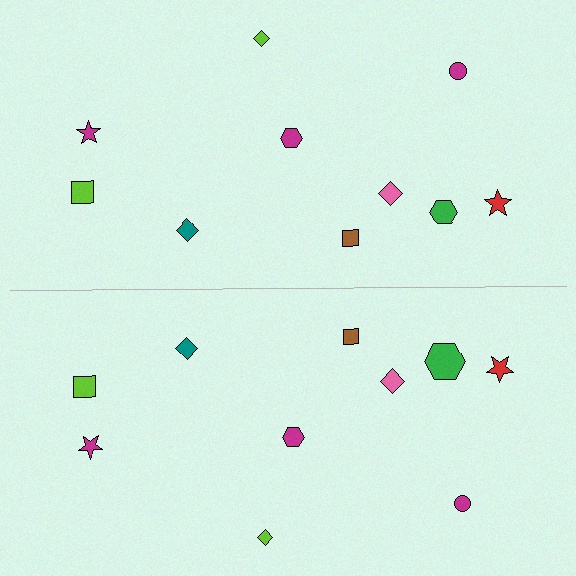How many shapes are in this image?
There are 20 shapes in this image.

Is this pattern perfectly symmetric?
No, the pattern is not perfectly symmetric. The green hexagon on the bottom side has a different size than its mirror counterpart.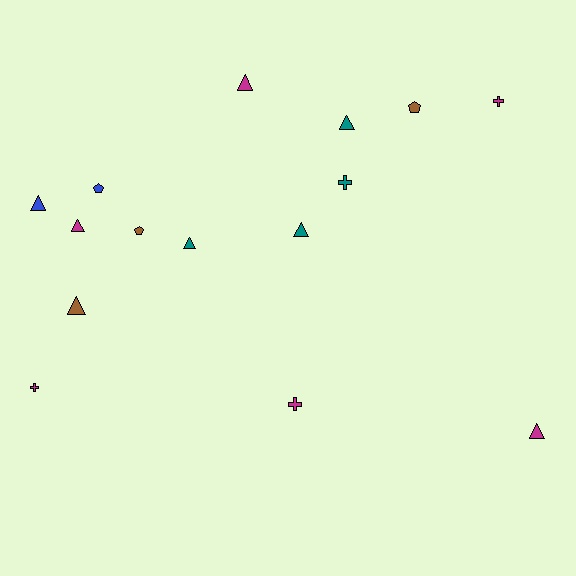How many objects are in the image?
There are 15 objects.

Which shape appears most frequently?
Triangle, with 8 objects.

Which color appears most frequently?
Magenta, with 6 objects.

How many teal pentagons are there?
There are no teal pentagons.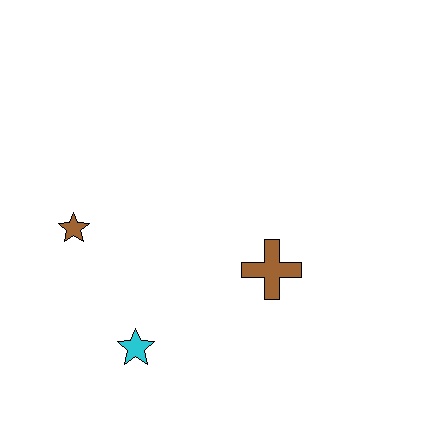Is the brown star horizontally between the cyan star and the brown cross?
No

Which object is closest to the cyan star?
The brown star is closest to the cyan star.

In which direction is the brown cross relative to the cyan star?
The brown cross is to the right of the cyan star.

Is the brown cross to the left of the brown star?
No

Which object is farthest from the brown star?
The brown cross is farthest from the brown star.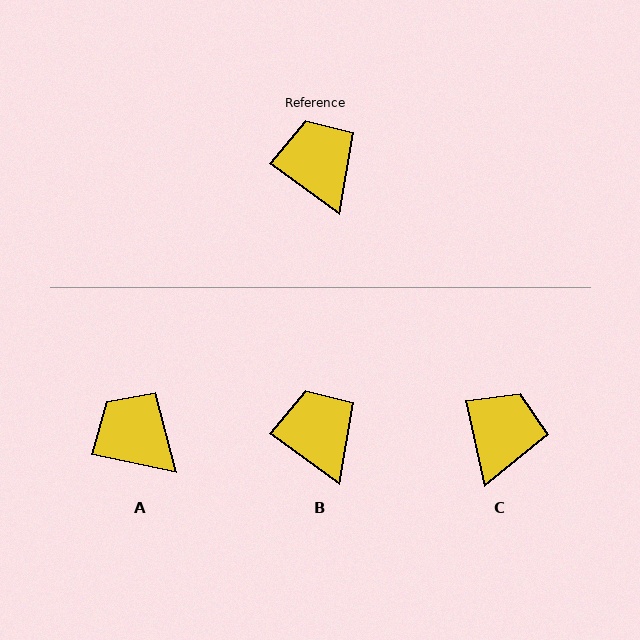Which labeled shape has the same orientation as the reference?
B.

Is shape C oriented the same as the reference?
No, it is off by about 42 degrees.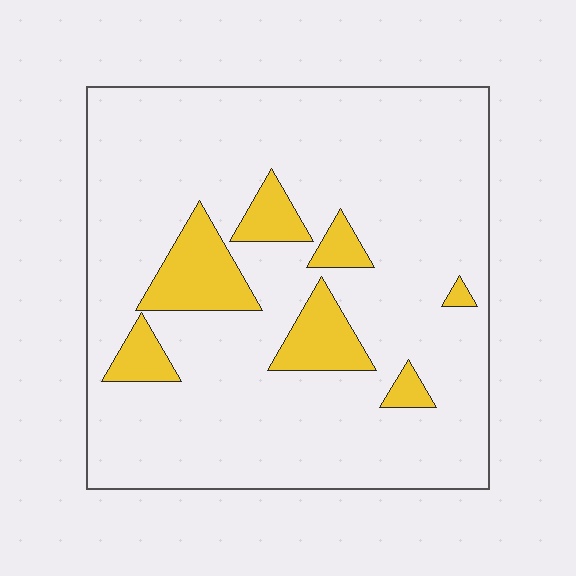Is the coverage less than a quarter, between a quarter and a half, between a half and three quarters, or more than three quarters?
Less than a quarter.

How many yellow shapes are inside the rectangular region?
7.